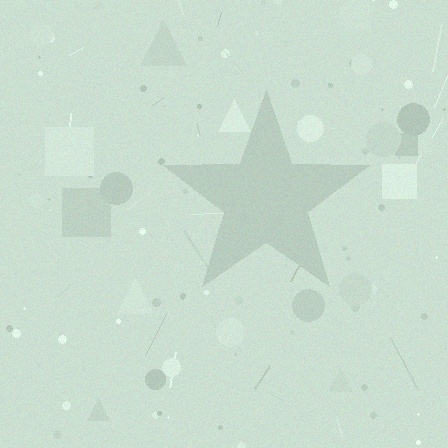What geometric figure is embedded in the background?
A star is embedded in the background.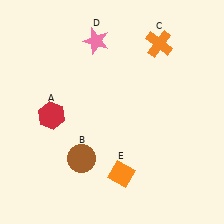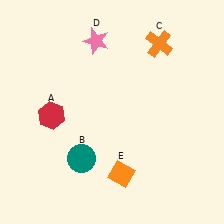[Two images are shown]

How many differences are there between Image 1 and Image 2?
There is 1 difference between the two images.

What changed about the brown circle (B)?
In Image 1, B is brown. In Image 2, it changed to teal.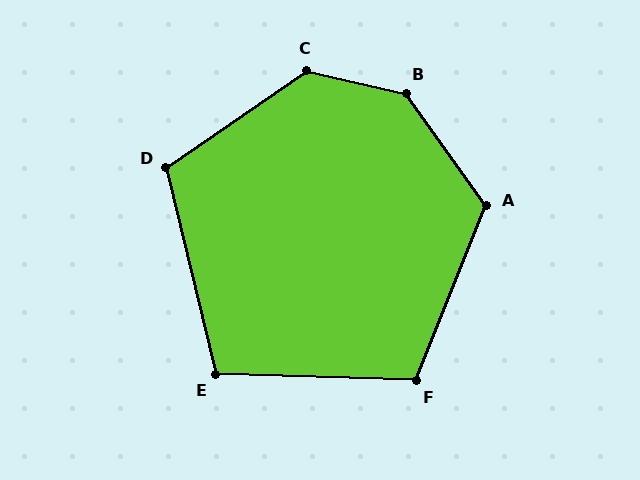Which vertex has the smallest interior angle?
E, at approximately 105 degrees.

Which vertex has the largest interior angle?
B, at approximately 139 degrees.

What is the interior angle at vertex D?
Approximately 111 degrees (obtuse).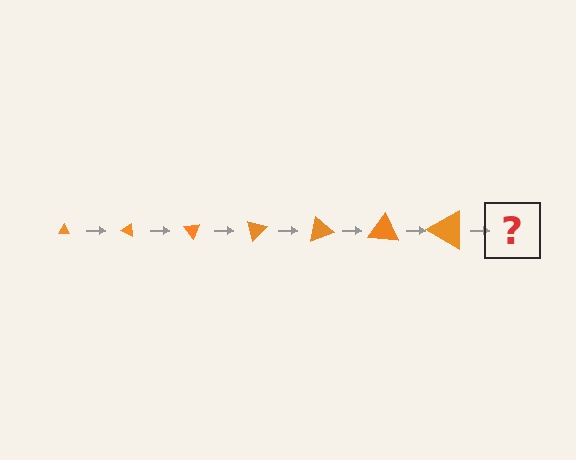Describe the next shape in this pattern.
It should be a triangle, larger than the previous one and rotated 175 degrees from the start.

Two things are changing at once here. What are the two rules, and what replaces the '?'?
The two rules are that the triangle grows larger each step and it rotates 25 degrees each step. The '?' should be a triangle, larger than the previous one and rotated 175 degrees from the start.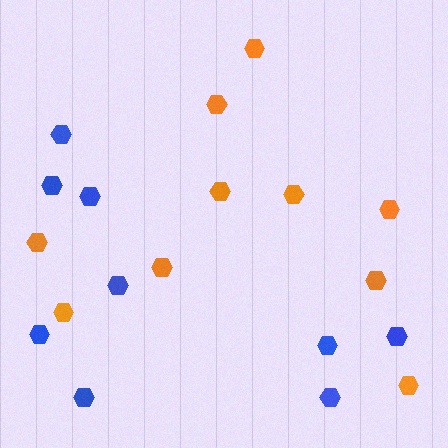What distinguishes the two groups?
There are 2 groups: one group of blue hexagons (9) and one group of orange hexagons (10).